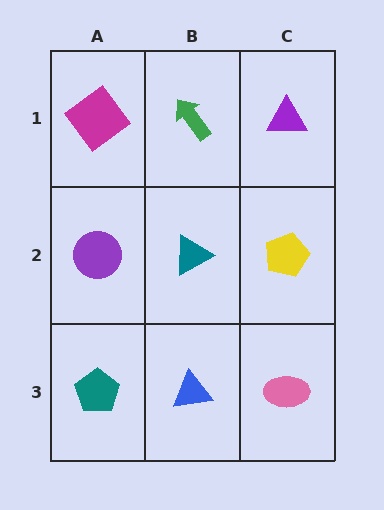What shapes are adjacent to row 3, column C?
A yellow pentagon (row 2, column C), a blue triangle (row 3, column B).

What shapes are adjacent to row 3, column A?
A purple circle (row 2, column A), a blue triangle (row 3, column B).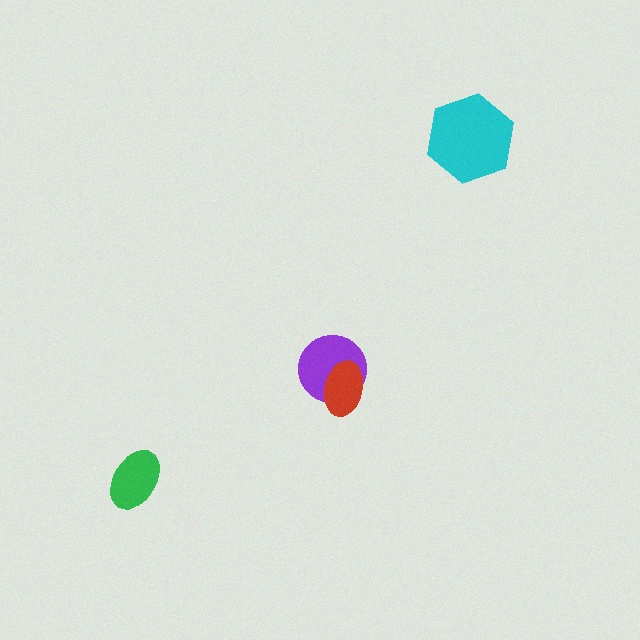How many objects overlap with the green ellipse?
0 objects overlap with the green ellipse.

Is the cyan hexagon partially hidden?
No, no other shape covers it.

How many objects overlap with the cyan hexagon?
0 objects overlap with the cyan hexagon.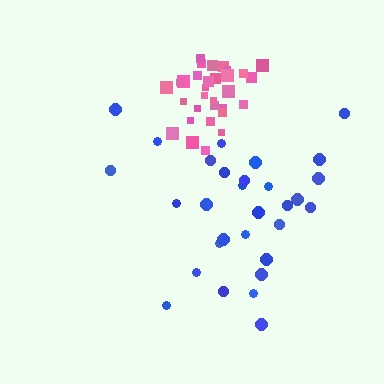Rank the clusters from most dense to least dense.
pink, blue.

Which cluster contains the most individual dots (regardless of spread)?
Pink (32).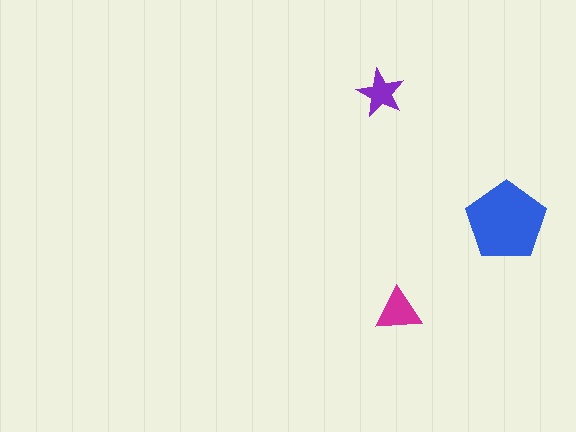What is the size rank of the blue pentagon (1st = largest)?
1st.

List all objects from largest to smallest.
The blue pentagon, the magenta triangle, the purple star.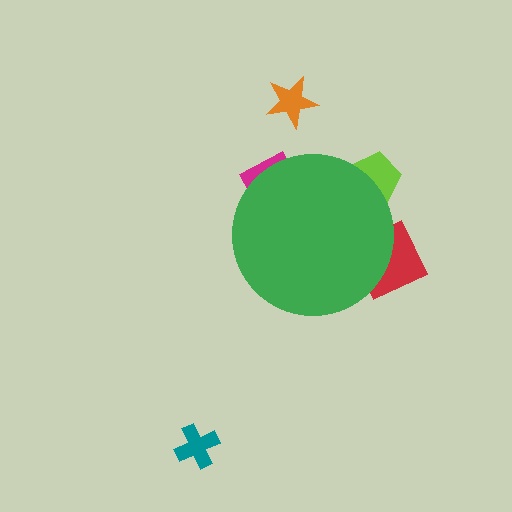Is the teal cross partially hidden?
No, the teal cross is fully visible.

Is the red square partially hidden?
Yes, the red square is partially hidden behind the green circle.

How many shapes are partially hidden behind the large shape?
3 shapes are partially hidden.